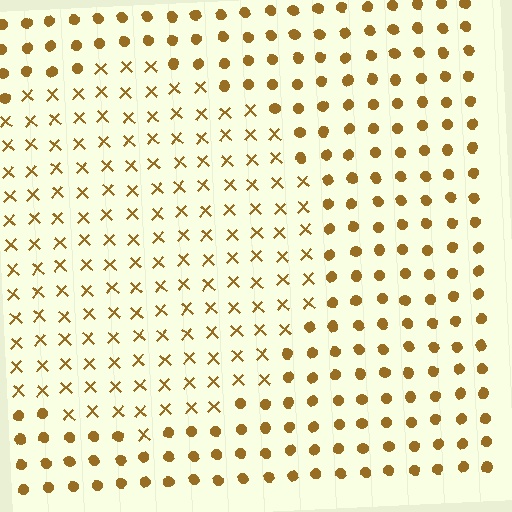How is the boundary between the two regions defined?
The boundary is defined by a change in element shape: X marks inside vs. circles outside. All elements share the same color and spacing.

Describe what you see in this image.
The image is filled with small brown elements arranged in a uniform grid. A circle-shaped region contains X marks, while the surrounding area contains circles. The boundary is defined purely by the change in element shape.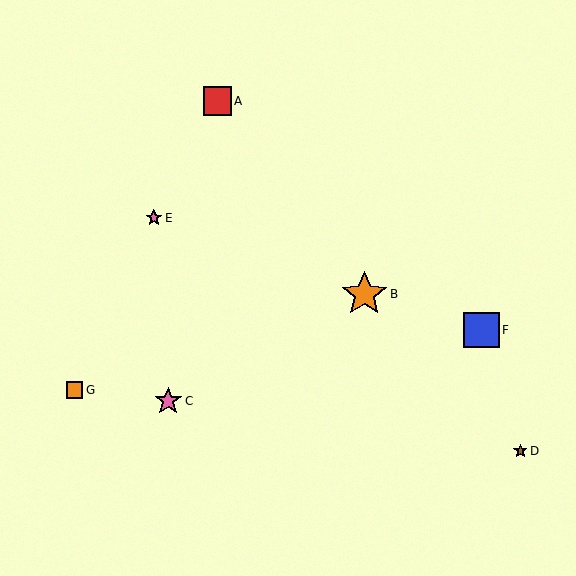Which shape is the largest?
The orange star (labeled B) is the largest.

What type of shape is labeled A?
Shape A is a red square.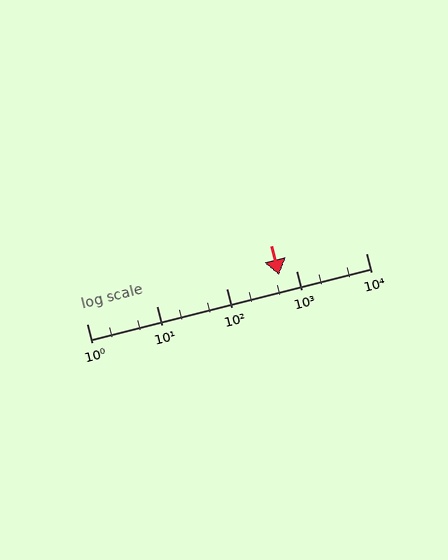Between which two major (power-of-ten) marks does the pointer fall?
The pointer is between 100 and 1000.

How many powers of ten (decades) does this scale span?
The scale spans 4 decades, from 1 to 10000.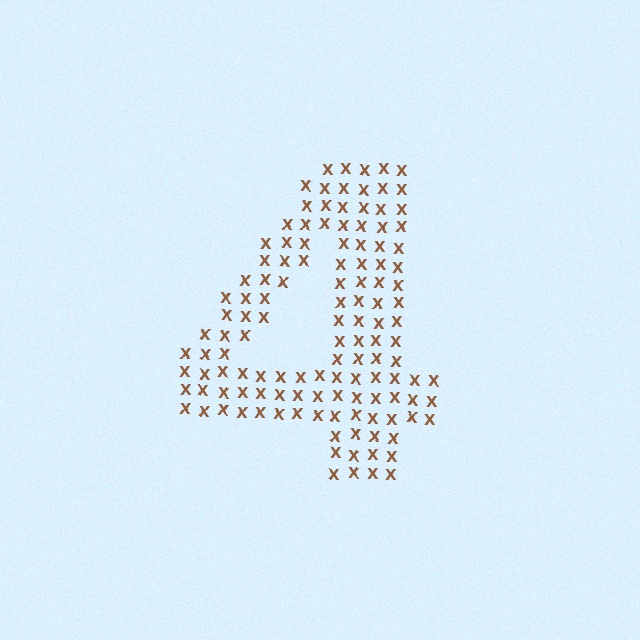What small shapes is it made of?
It is made of small letter X's.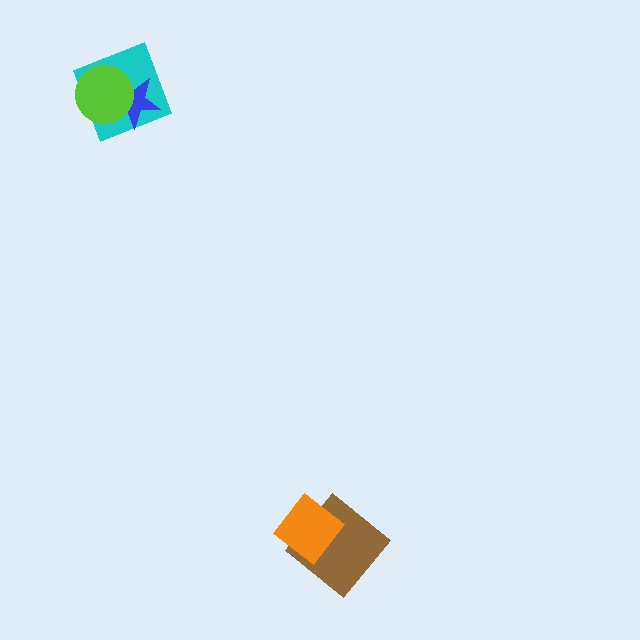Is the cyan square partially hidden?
Yes, it is partially covered by another shape.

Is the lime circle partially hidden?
No, no other shape covers it.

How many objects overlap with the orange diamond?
1 object overlaps with the orange diamond.